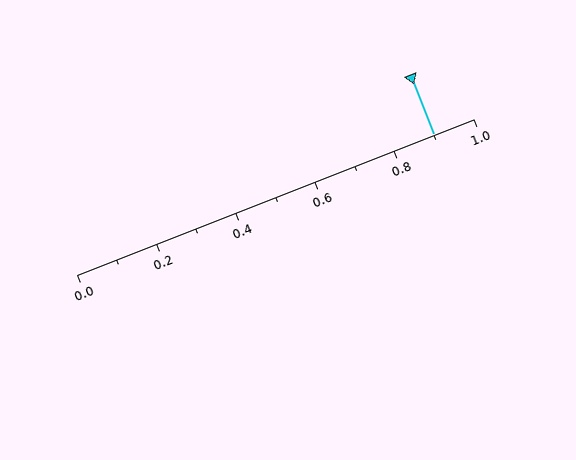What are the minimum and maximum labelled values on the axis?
The axis runs from 0.0 to 1.0.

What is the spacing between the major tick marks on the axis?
The major ticks are spaced 0.2 apart.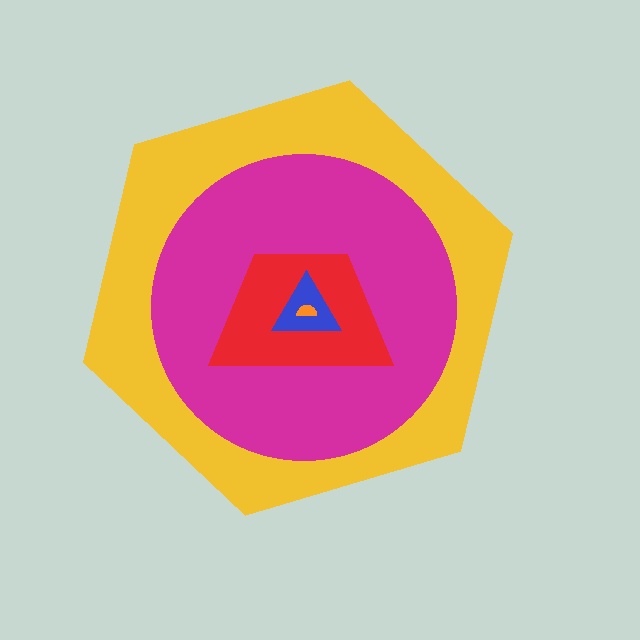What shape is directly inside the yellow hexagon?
The magenta circle.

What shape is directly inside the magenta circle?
The red trapezoid.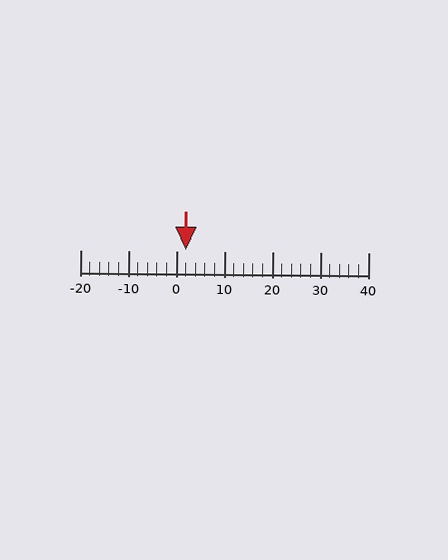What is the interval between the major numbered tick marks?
The major tick marks are spaced 10 units apart.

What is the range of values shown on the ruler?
The ruler shows values from -20 to 40.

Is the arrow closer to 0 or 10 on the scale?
The arrow is closer to 0.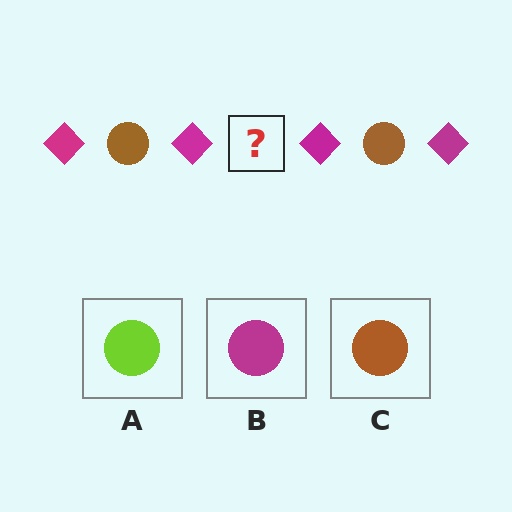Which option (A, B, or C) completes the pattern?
C.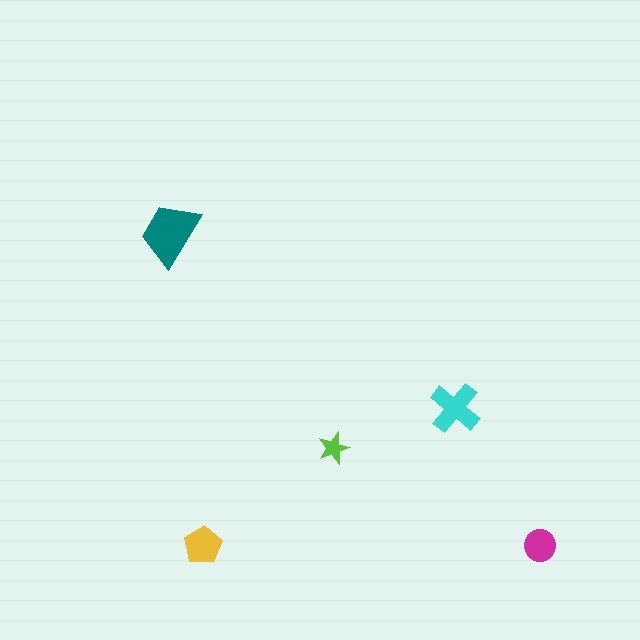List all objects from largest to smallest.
The teal trapezoid, the cyan cross, the yellow pentagon, the magenta circle, the lime star.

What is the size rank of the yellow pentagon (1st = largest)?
3rd.